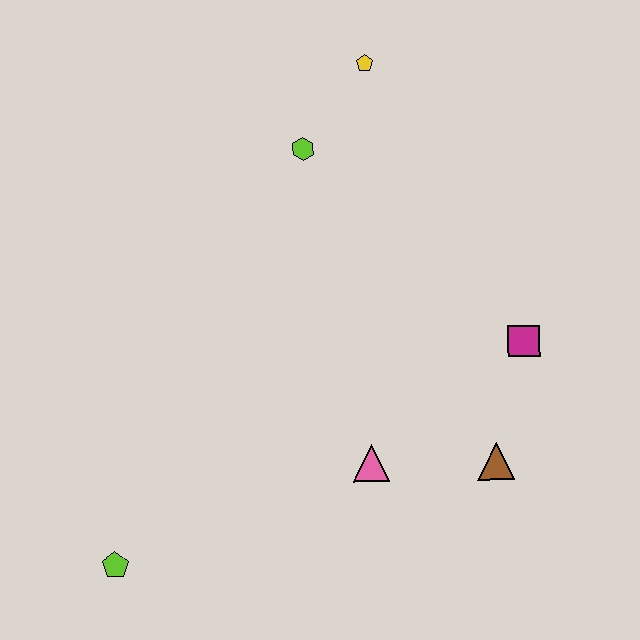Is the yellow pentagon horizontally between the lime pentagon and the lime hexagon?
No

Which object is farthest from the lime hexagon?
The lime pentagon is farthest from the lime hexagon.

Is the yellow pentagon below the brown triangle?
No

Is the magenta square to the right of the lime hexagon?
Yes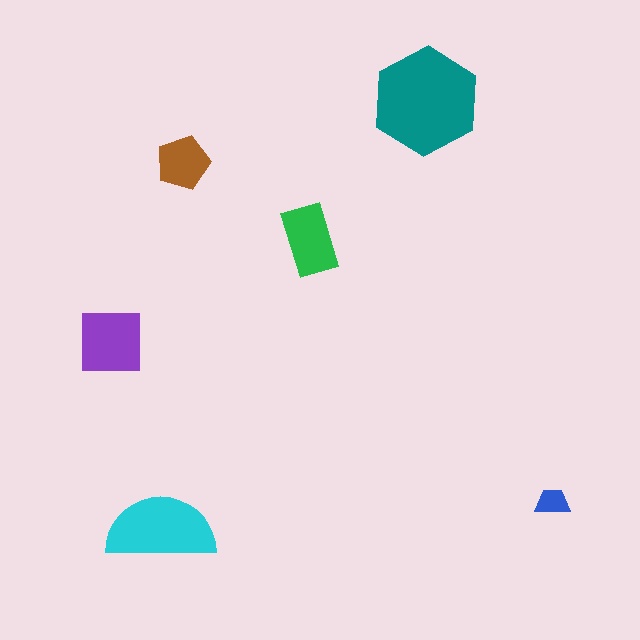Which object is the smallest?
The blue trapezoid.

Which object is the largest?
The teal hexagon.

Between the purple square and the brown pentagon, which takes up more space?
The purple square.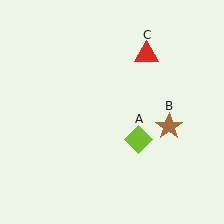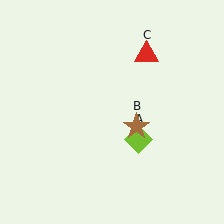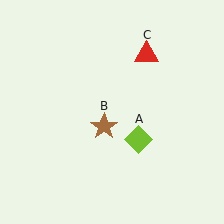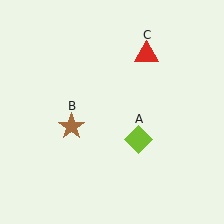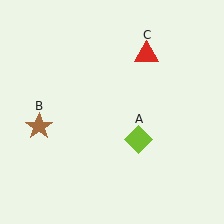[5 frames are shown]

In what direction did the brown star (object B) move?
The brown star (object B) moved left.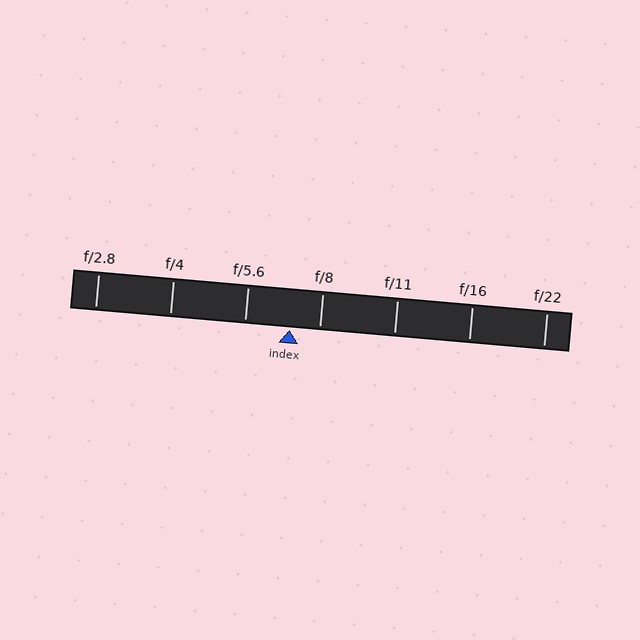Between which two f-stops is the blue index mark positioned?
The index mark is between f/5.6 and f/8.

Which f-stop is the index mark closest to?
The index mark is closest to f/8.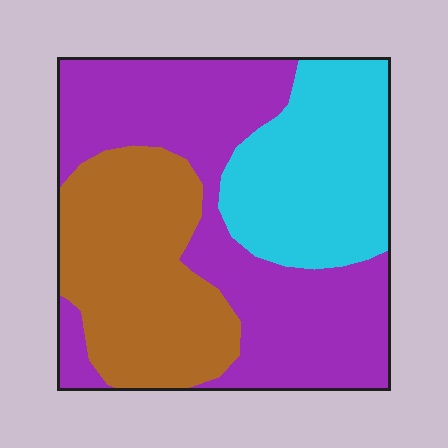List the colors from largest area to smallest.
From largest to smallest: purple, brown, cyan.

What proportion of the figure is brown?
Brown takes up about one third (1/3) of the figure.